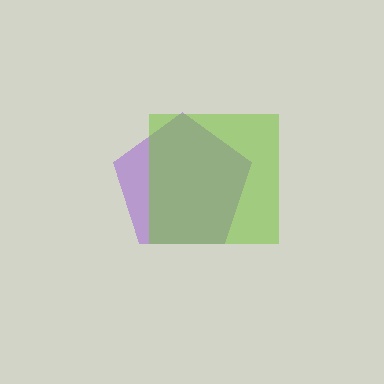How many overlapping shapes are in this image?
There are 2 overlapping shapes in the image.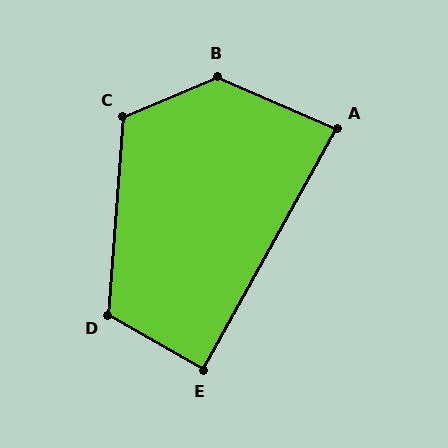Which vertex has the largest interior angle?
B, at approximately 133 degrees.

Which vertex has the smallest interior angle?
A, at approximately 85 degrees.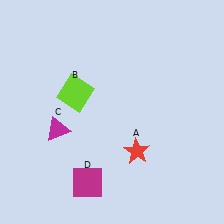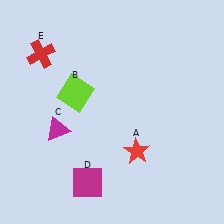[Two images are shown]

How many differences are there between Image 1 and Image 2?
There is 1 difference between the two images.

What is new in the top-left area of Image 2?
A red cross (E) was added in the top-left area of Image 2.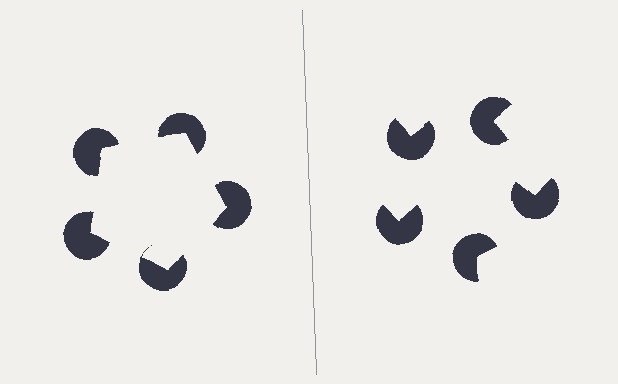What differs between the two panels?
The pac-man discs are positioned identically on both sides; only the wedge orientations differ. On the left they align to a pentagon; on the right they are misaligned.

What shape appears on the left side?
An illusory pentagon.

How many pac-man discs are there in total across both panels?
10 — 5 on each side.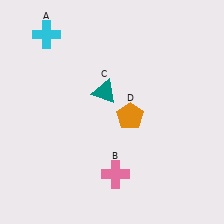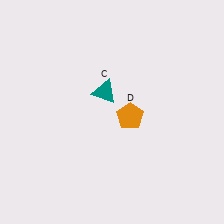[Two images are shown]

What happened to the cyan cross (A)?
The cyan cross (A) was removed in Image 2. It was in the top-left area of Image 1.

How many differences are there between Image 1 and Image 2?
There are 2 differences between the two images.